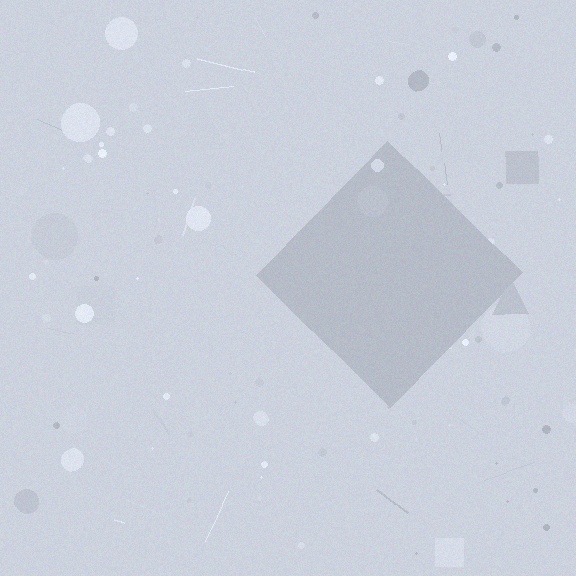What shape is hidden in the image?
A diamond is hidden in the image.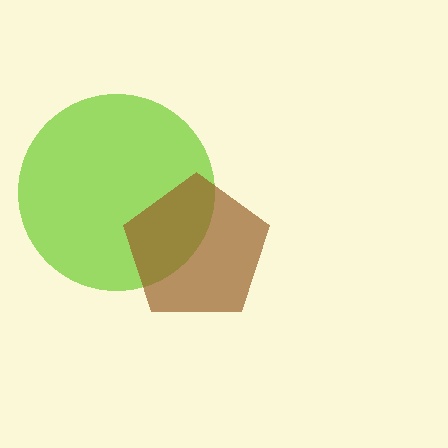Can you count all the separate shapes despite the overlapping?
Yes, there are 2 separate shapes.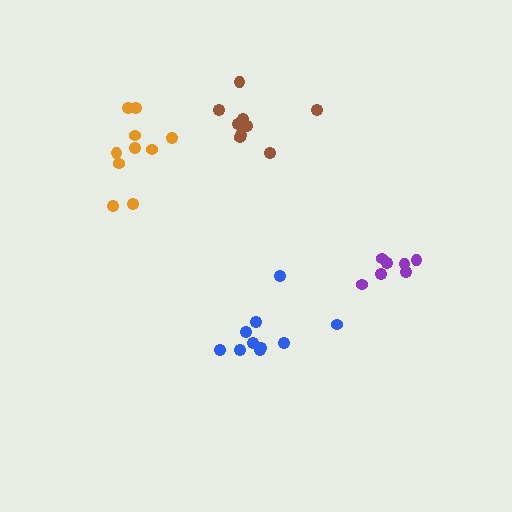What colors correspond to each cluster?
The clusters are colored: orange, purple, blue, brown.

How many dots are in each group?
Group 1: 10 dots, Group 2: 7 dots, Group 3: 10 dots, Group 4: 9 dots (36 total).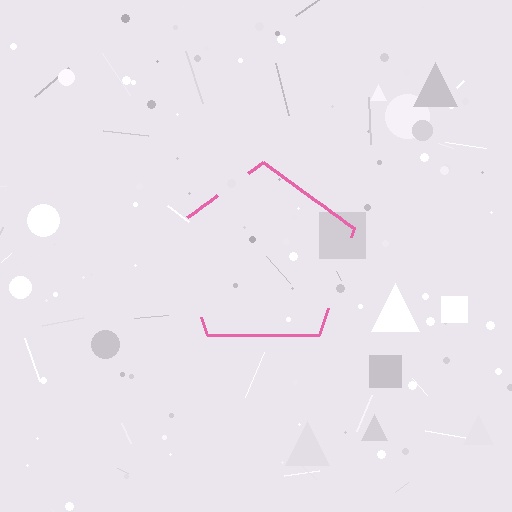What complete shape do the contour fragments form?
The contour fragments form a pentagon.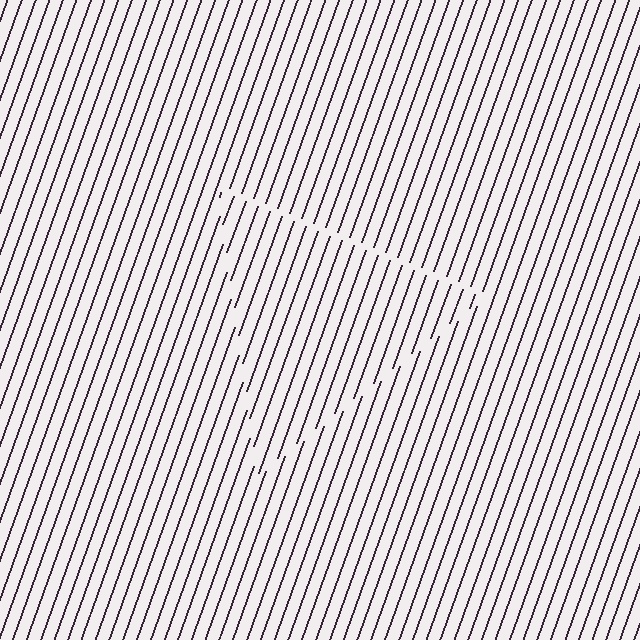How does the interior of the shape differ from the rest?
The interior of the shape contains the same grating, shifted by half a period — the contour is defined by the phase discontinuity where line-ends from the inner and outer gratings abut.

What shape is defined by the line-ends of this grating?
An illusory triangle. The interior of the shape contains the same grating, shifted by half a period — the contour is defined by the phase discontinuity where line-ends from the inner and outer gratings abut.